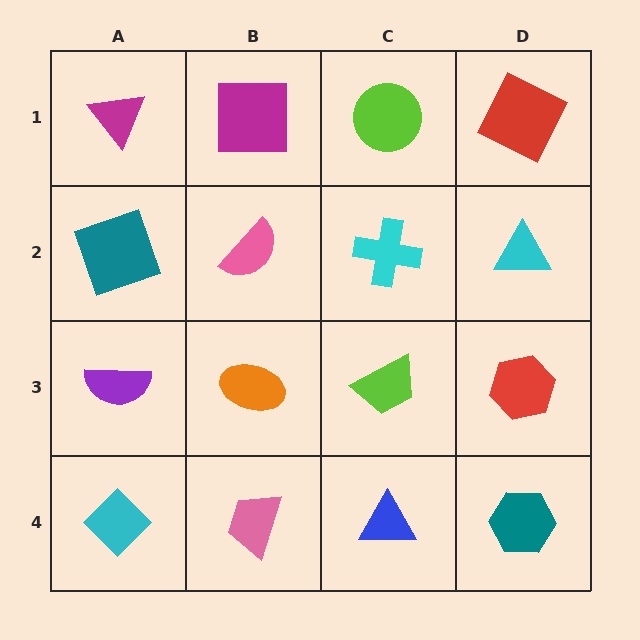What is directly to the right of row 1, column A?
A magenta square.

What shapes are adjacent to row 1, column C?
A cyan cross (row 2, column C), a magenta square (row 1, column B), a red square (row 1, column D).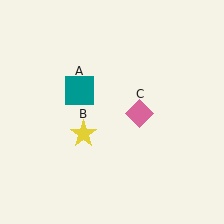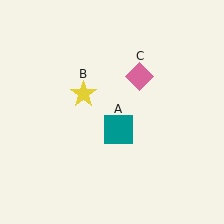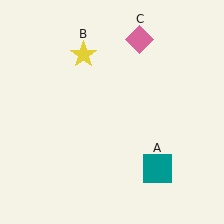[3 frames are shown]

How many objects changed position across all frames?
3 objects changed position: teal square (object A), yellow star (object B), pink diamond (object C).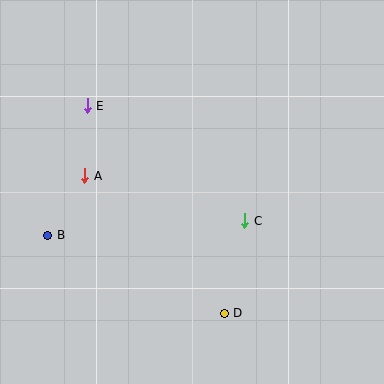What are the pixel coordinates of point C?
Point C is at (245, 221).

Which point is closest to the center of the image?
Point C at (245, 221) is closest to the center.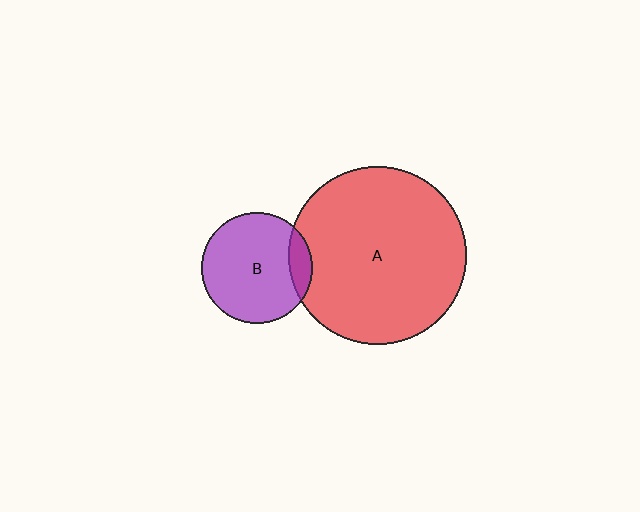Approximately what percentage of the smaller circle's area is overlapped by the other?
Approximately 10%.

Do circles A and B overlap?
Yes.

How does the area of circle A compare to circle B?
Approximately 2.6 times.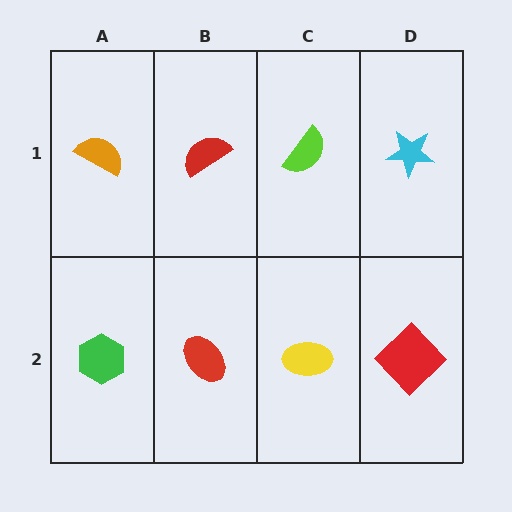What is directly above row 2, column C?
A lime semicircle.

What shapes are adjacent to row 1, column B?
A red ellipse (row 2, column B), an orange semicircle (row 1, column A), a lime semicircle (row 1, column C).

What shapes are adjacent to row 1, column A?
A green hexagon (row 2, column A), a red semicircle (row 1, column B).